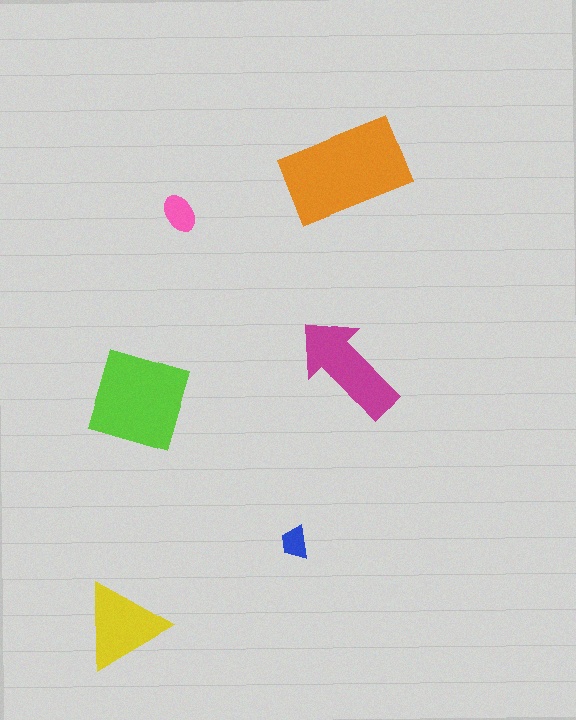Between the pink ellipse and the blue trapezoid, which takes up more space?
The pink ellipse.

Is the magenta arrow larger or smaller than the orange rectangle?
Smaller.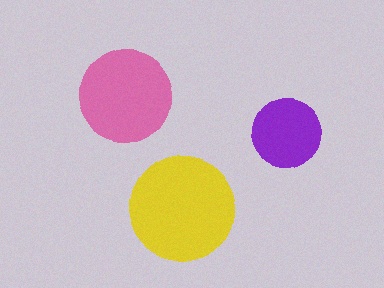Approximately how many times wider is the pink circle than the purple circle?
About 1.5 times wider.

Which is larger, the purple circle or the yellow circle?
The yellow one.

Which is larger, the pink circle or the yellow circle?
The yellow one.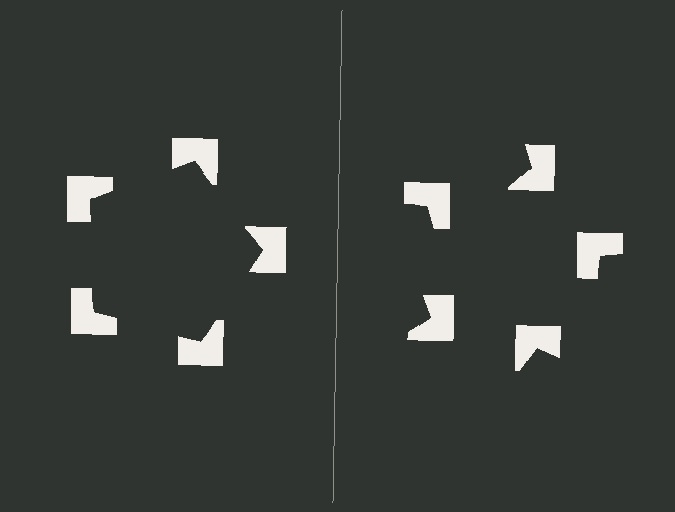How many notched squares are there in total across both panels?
10 — 5 on each side.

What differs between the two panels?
The notched squares are positioned identically on both sides; only the wedge orientations differ. On the left they align to a pentagon; on the right they are misaligned.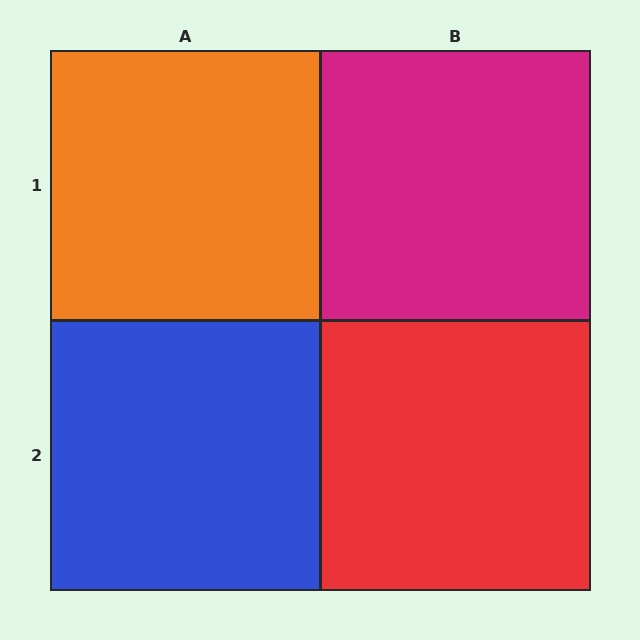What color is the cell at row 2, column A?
Blue.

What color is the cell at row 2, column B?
Red.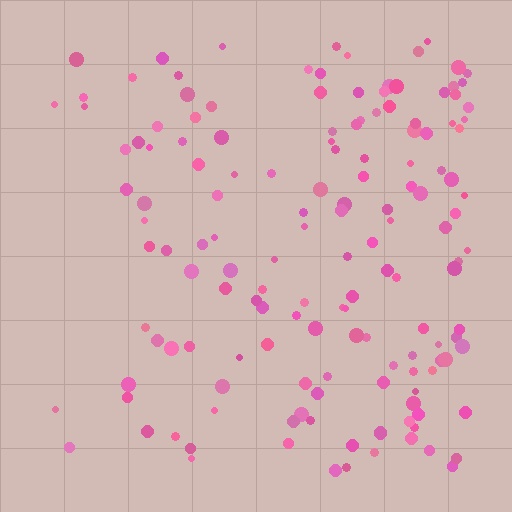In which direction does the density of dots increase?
From left to right, with the right side densest.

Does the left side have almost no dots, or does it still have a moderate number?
Still a moderate number, just noticeably fewer than the right.